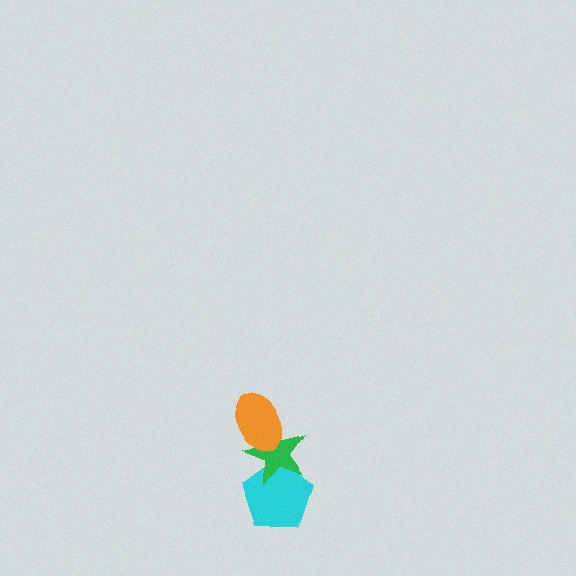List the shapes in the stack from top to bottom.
From top to bottom: the orange ellipse, the green star, the cyan pentagon.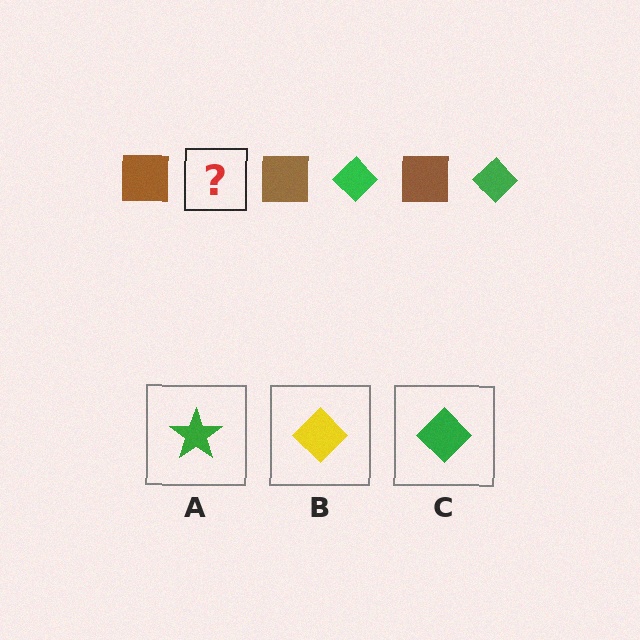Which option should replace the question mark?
Option C.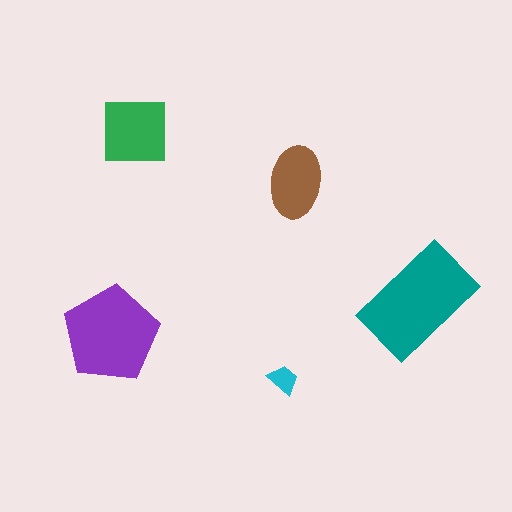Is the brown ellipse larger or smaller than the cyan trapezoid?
Larger.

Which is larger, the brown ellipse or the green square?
The green square.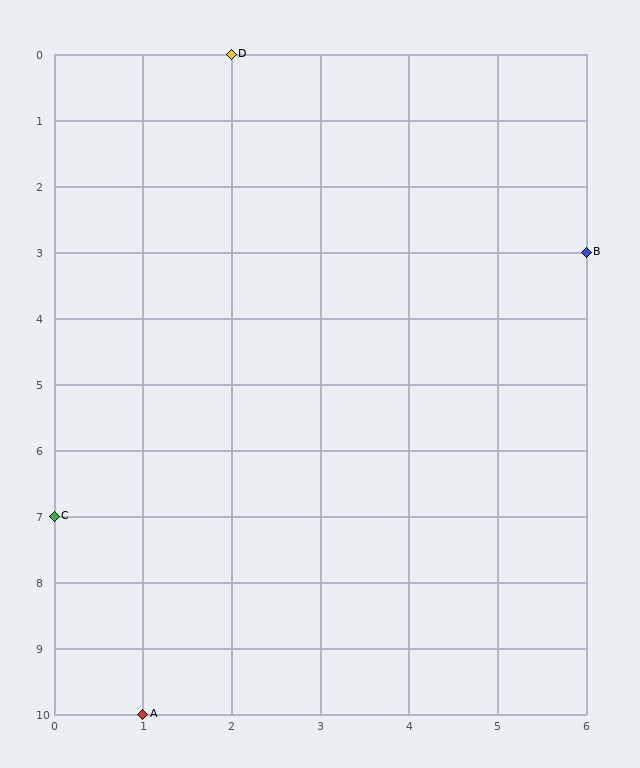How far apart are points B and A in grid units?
Points B and A are 5 columns and 7 rows apart (about 8.6 grid units diagonally).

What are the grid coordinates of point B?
Point B is at grid coordinates (6, 3).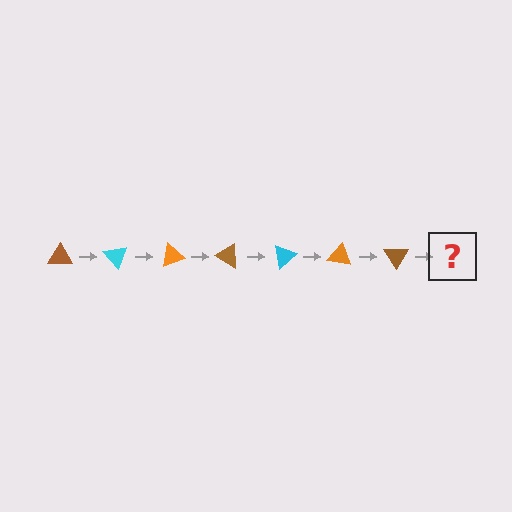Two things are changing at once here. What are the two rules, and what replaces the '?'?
The two rules are that it rotates 50 degrees each step and the color cycles through brown, cyan, and orange. The '?' should be a cyan triangle, rotated 350 degrees from the start.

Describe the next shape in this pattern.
It should be a cyan triangle, rotated 350 degrees from the start.